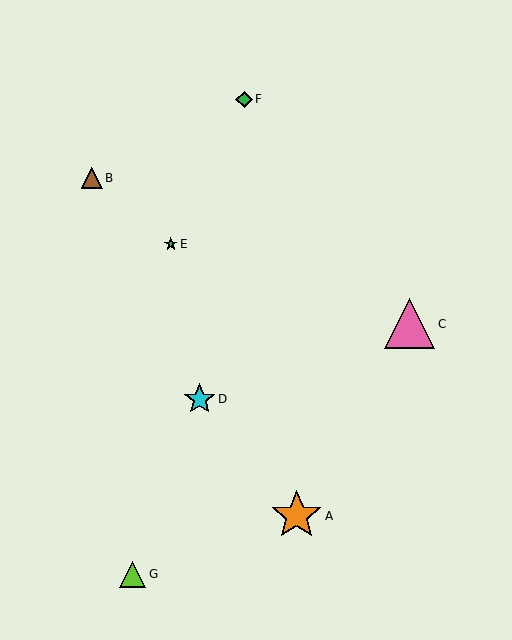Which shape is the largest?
The pink triangle (labeled C) is the largest.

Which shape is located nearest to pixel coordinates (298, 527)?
The orange star (labeled A) at (297, 516) is nearest to that location.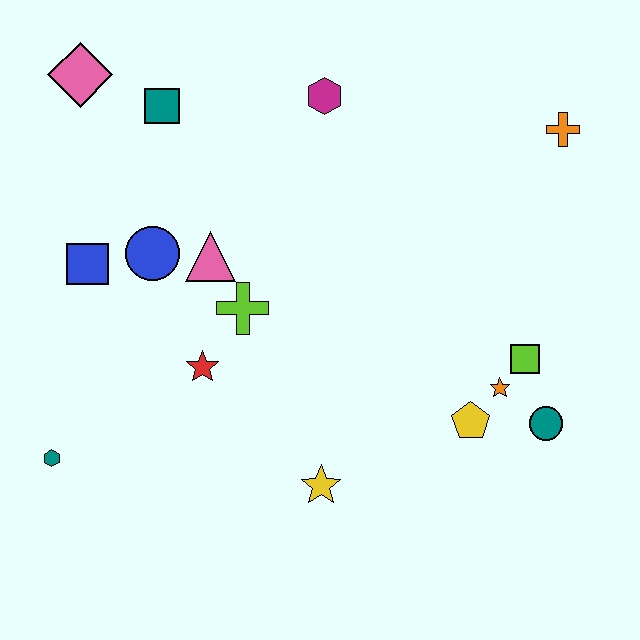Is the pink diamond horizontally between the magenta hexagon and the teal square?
No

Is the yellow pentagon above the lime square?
No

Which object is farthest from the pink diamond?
The teal circle is farthest from the pink diamond.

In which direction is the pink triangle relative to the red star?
The pink triangle is above the red star.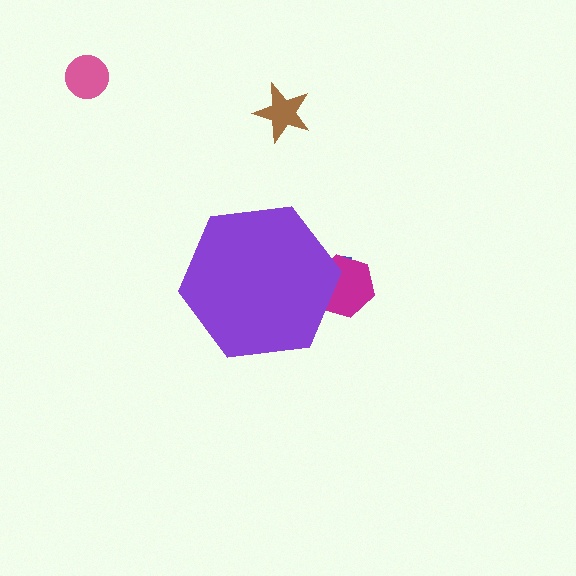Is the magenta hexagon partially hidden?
Yes, the magenta hexagon is partially hidden behind the purple hexagon.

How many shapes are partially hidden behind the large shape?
2 shapes are partially hidden.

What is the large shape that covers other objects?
A purple hexagon.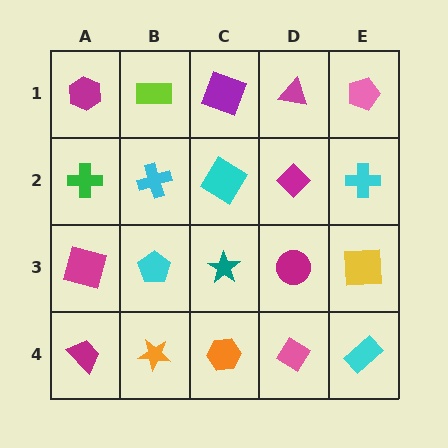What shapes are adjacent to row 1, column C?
A cyan diamond (row 2, column C), a lime rectangle (row 1, column B), a magenta triangle (row 1, column D).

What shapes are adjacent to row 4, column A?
A magenta square (row 3, column A), an orange star (row 4, column B).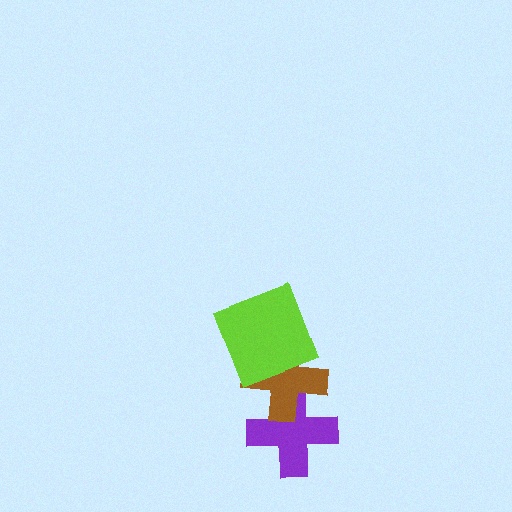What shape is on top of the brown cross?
The lime square is on top of the brown cross.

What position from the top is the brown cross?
The brown cross is 2nd from the top.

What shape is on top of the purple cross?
The brown cross is on top of the purple cross.